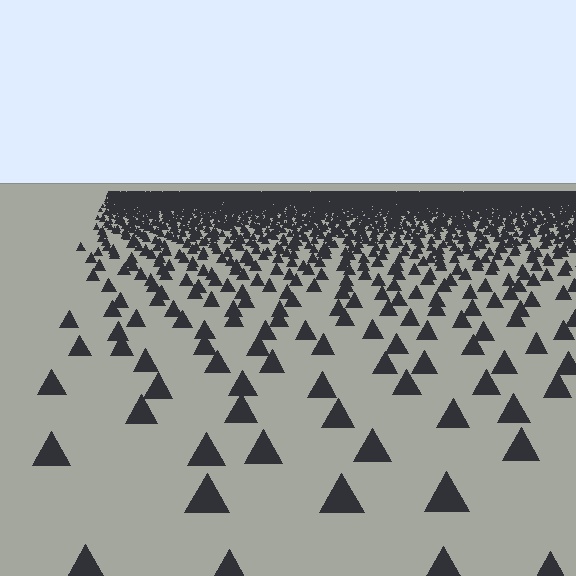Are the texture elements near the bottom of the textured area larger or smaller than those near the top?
Larger. Near the bottom, elements are closer to the viewer and appear at a bigger on-screen size.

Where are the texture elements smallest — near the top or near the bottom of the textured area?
Near the top.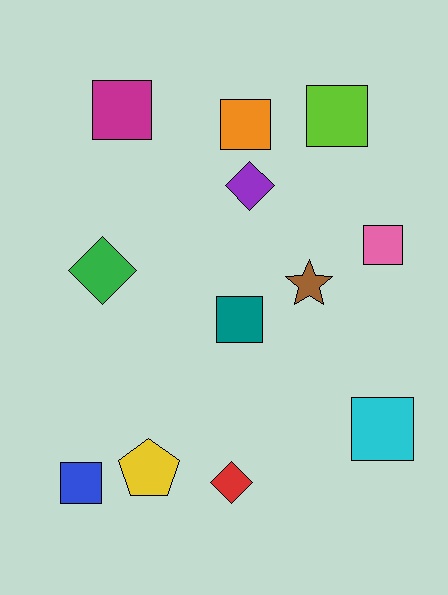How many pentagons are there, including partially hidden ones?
There is 1 pentagon.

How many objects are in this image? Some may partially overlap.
There are 12 objects.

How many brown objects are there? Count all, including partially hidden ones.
There is 1 brown object.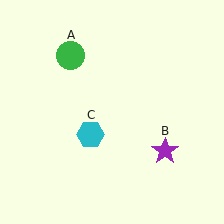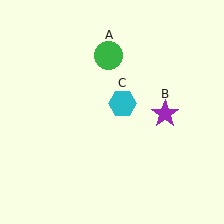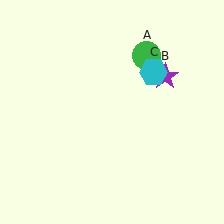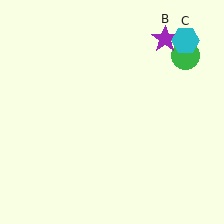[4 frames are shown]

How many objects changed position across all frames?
3 objects changed position: green circle (object A), purple star (object B), cyan hexagon (object C).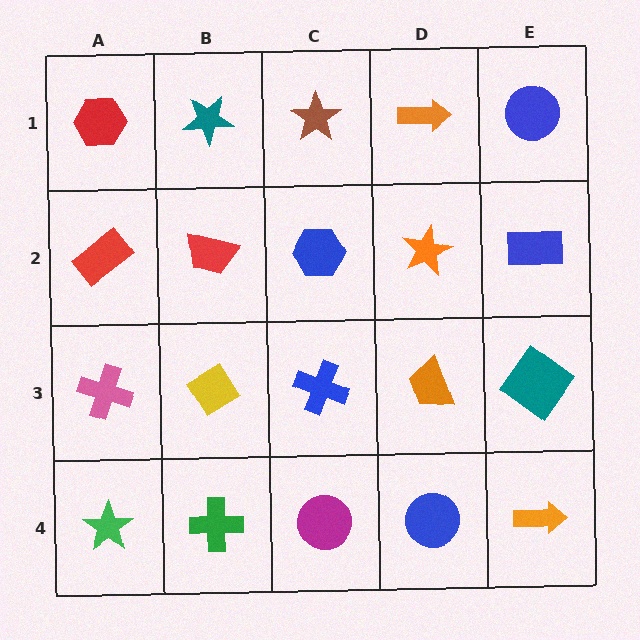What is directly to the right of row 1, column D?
A blue circle.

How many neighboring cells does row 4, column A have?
2.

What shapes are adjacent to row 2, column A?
A red hexagon (row 1, column A), a pink cross (row 3, column A), a red trapezoid (row 2, column B).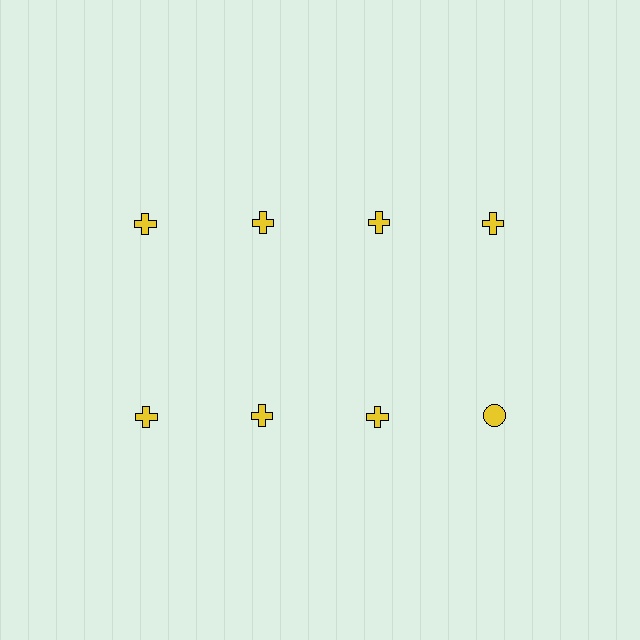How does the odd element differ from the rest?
It has a different shape: circle instead of cross.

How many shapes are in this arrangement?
There are 8 shapes arranged in a grid pattern.